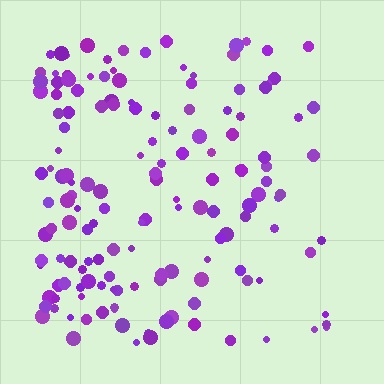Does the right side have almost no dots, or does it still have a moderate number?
Still a moderate number, just noticeably fewer than the left.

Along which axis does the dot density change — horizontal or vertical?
Horizontal.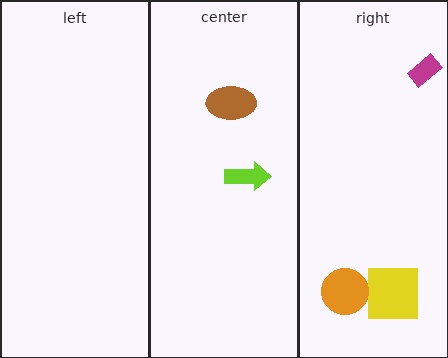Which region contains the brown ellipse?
The center region.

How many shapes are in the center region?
2.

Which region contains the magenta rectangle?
The right region.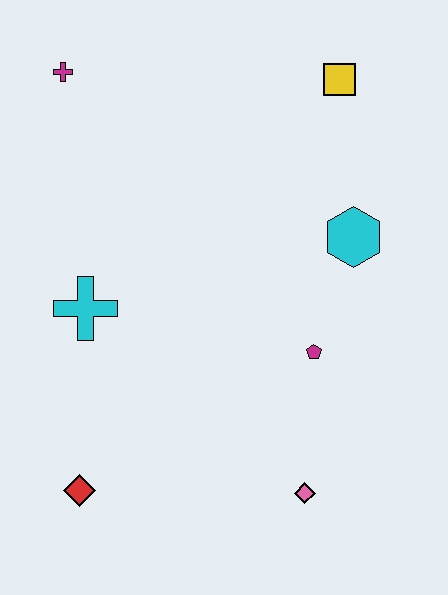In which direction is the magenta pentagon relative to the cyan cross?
The magenta pentagon is to the right of the cyan cross.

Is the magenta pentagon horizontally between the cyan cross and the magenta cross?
No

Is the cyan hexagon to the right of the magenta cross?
Yes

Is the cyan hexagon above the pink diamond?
Yes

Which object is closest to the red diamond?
The cyan cross is closest to the red diamond.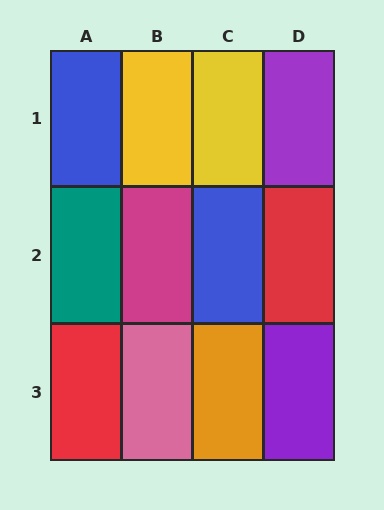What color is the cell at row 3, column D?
Purple.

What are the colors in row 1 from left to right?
Blue, yellow, yellow, purple.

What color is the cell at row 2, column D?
Red.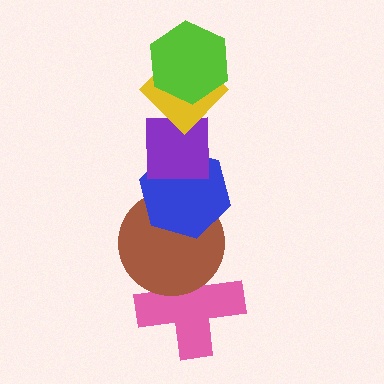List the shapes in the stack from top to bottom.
From top to bottom: the lime hexagon, the yellow diamond, the purple square, the blue hexagon, the brown circle, the pink cross.